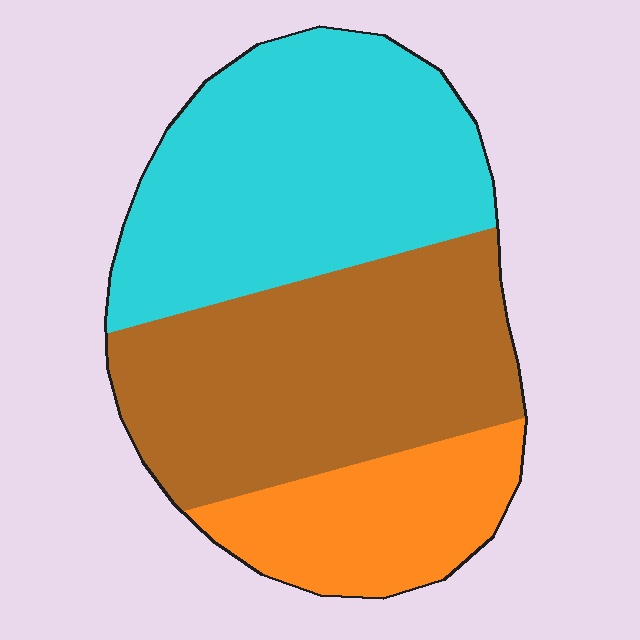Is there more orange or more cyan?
Cyan.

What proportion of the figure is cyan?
Cyan covers around 40% of the figure.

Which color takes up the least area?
Orange, at roughly 20%.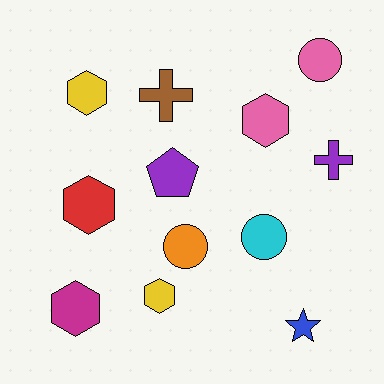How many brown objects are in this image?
There is 1 brown object.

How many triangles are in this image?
There are no triangles.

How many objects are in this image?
There are 12 objects.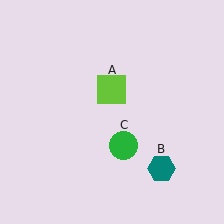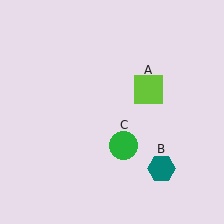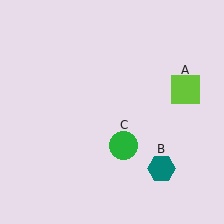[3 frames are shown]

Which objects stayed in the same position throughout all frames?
Teal hexagon (object B) and green circle (object C) remained stationary.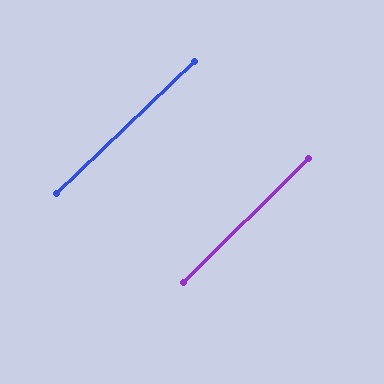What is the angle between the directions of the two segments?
Approximately 1 degree.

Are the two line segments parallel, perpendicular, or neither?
Parallel — their directions differ by only 1.0°.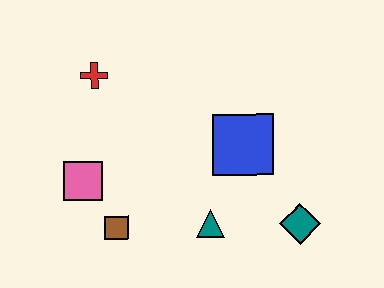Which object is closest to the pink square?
The brown square is closest to the pink square.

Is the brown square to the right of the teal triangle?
No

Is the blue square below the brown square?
No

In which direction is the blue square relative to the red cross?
The blue square is to the right of the red cross.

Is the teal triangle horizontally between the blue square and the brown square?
Yes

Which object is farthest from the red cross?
The teal diamond is farthest from the red cross.